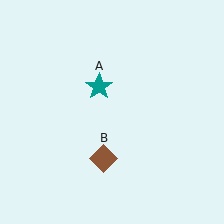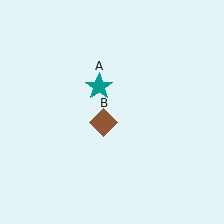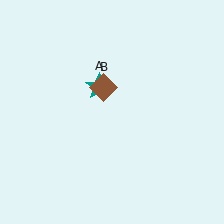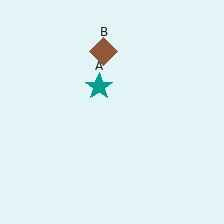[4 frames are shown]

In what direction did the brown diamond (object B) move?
The brown diamond (object B) moved up.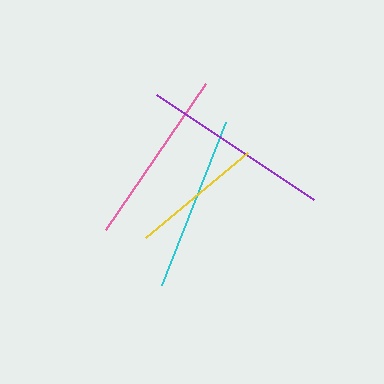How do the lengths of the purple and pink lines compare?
The purple and pink lines are approximately the same length.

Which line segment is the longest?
The purple line is the longest at approximately 189 pixels.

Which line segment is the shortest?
The yellow line is the shortest at approximately 133 pixels.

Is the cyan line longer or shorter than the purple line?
The purple line is longer than the cyan line.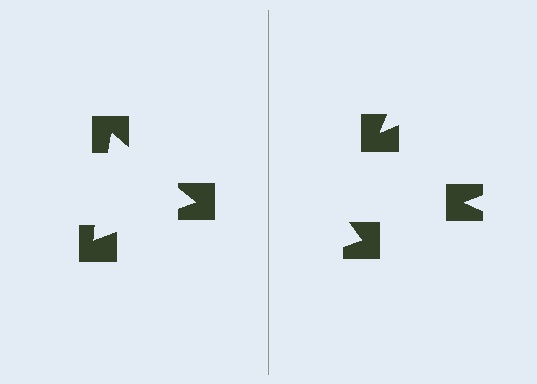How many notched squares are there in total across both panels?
6 — 3 on each side.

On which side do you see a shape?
An illusory triangle appears on the left side. On the right side the wedge cuts are rotated, so no coherent shape forms.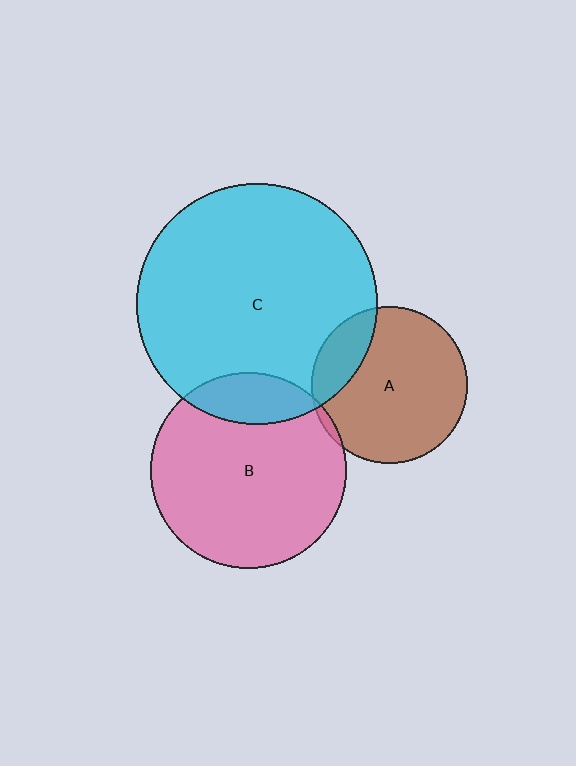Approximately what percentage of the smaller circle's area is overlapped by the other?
Approximately 5%.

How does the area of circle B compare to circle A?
Approximately 1.6 times.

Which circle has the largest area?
Circle C (cyan).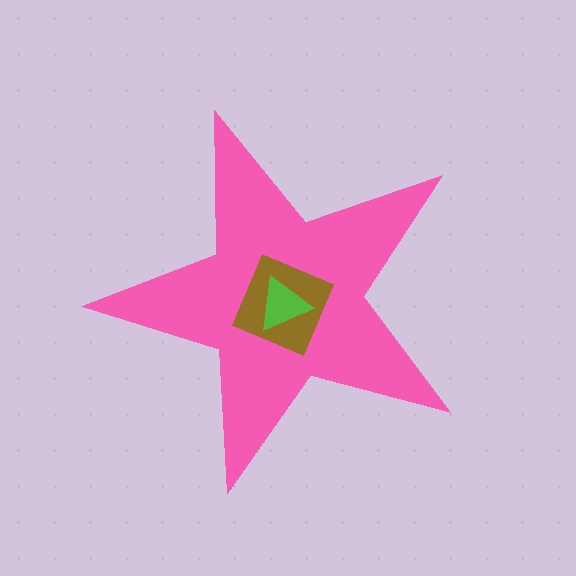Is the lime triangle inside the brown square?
Yes.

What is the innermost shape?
The lime triangle.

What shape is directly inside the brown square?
The lime triangle.